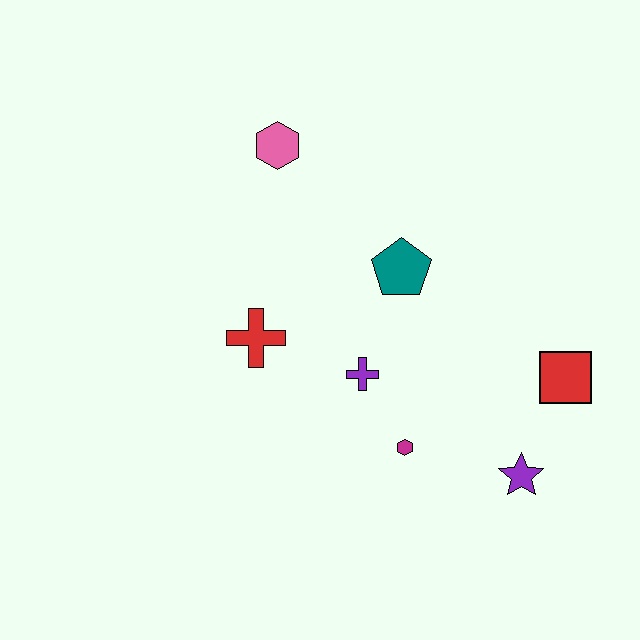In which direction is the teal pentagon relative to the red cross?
The teal pentagon is to the right of the red cross.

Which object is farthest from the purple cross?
The pink hexagon is farthest from the purple cross.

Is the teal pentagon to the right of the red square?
No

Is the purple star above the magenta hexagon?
No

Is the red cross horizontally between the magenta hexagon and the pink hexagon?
No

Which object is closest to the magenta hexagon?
The purple cross is closest to the magenta hexagon.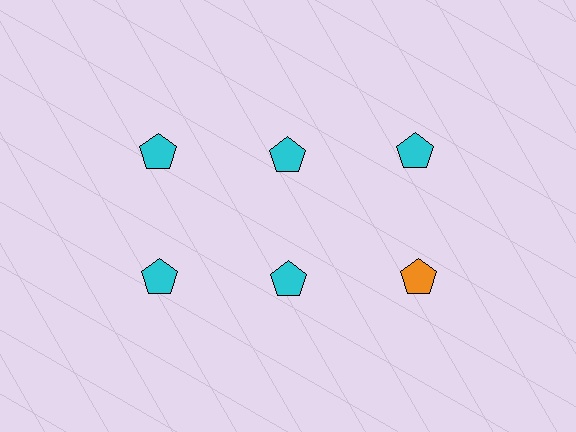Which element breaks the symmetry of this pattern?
The orange pentagon in the second row, center column breaks the symmetry. All other shapes are cyan pentagons.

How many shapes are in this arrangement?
There are 6 shapes arranged in a grid pattern.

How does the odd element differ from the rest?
It has a different color: orange instead of cyan.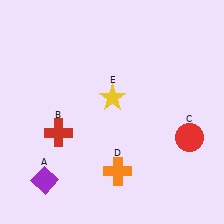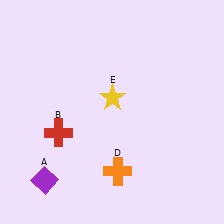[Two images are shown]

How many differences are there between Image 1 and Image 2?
There is 1 difference between the two images.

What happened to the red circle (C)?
The red circle (C) was removed in Image 2. It was in the bottom-right area of Image 1.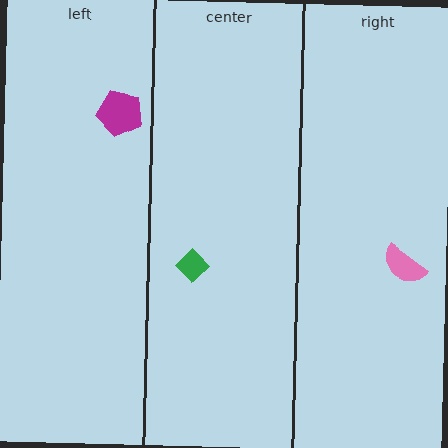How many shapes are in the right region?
1.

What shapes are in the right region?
The pink semicircle.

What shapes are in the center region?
The green diamond.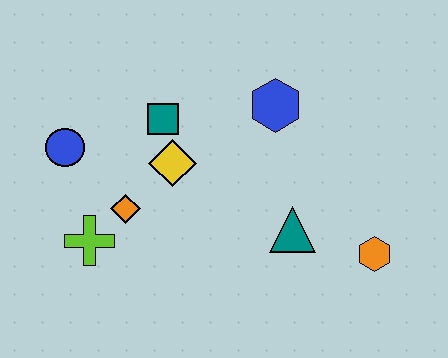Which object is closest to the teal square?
The yellow diamond is closest to the teal square.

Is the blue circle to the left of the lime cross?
Yes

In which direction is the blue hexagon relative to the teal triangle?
The blue hexagon is above the teal triangle.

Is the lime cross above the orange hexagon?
Yes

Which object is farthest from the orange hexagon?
The blue circle is farthest from the orange hexagon.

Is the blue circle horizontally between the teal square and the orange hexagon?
No